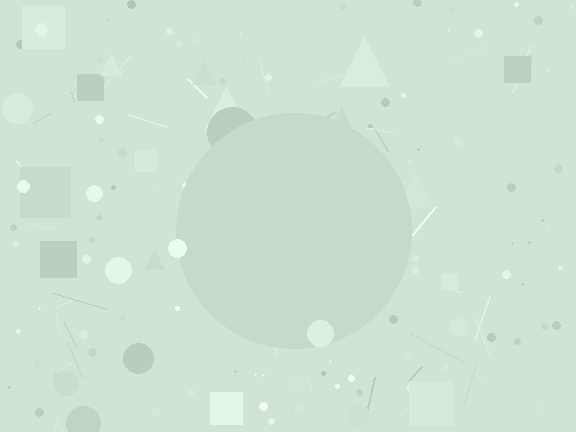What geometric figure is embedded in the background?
A circle is embedded in the background.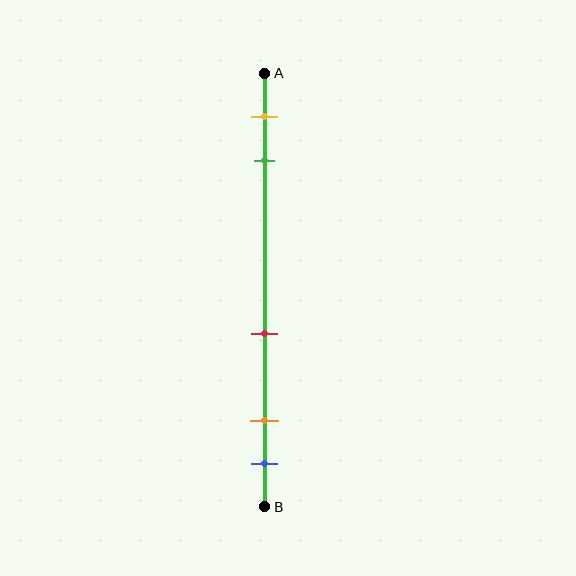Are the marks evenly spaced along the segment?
No, the marks are not evenly spaced.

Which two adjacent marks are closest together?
The orange and blue marks are the closest adjacent pair.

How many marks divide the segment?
There are 5 marks dividing the segment.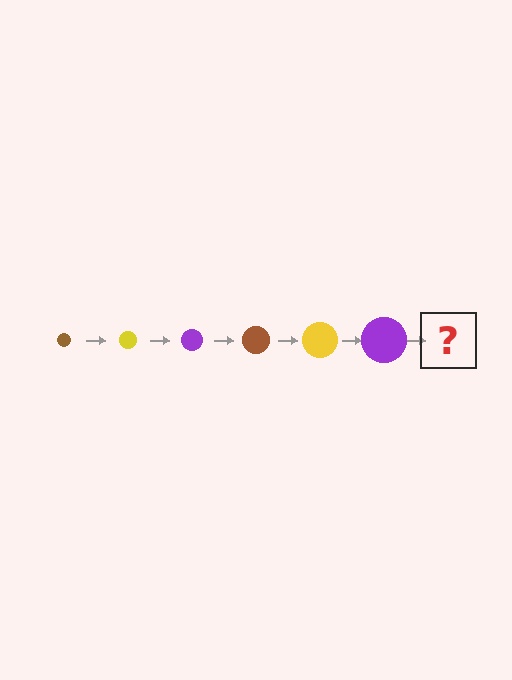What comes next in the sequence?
The next element should be a brown circle, larger than the previous one.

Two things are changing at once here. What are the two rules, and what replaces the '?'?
The two rules are that the circle grows larger each step and the color cycles through brown, yellow, and purple. The '?' should be a brown circle, larger than the previous one.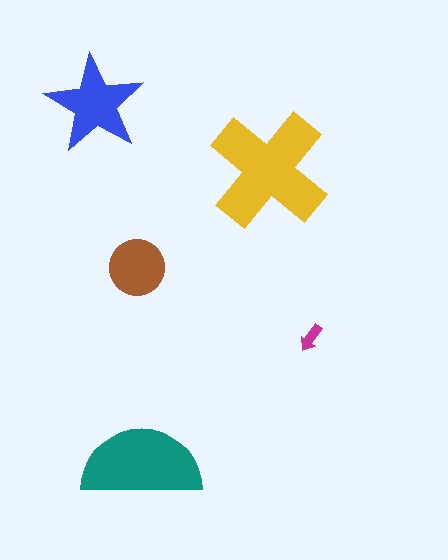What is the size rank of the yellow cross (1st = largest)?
1st.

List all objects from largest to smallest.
The yellow cross, the teal semicircle, the blue star, the brown circle, the magenta arrow.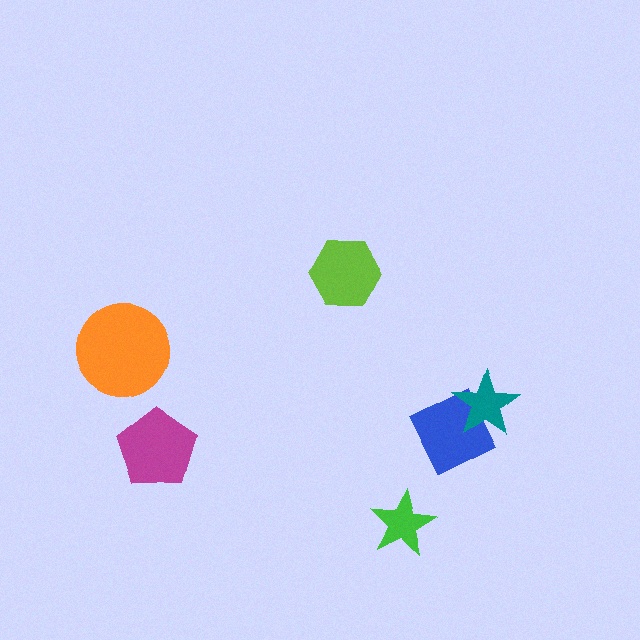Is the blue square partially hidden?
Yes, it is partially covered by another shape.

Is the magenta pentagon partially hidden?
No, no other shape covers it.